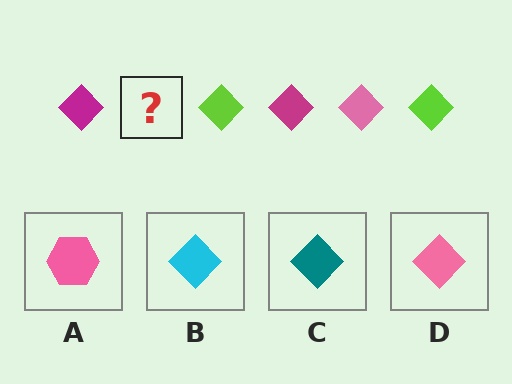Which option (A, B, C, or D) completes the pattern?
D.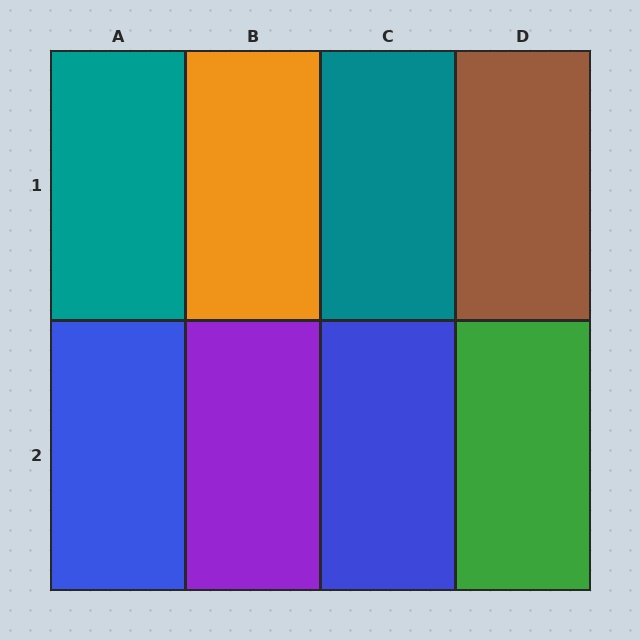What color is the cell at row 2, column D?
Green.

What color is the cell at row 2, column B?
Purple.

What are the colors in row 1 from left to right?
Teal, orange, teal, brown.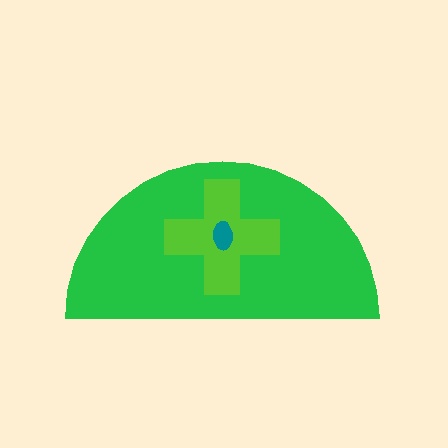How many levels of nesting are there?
3.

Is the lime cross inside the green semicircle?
Yes.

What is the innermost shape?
The teal ellipse.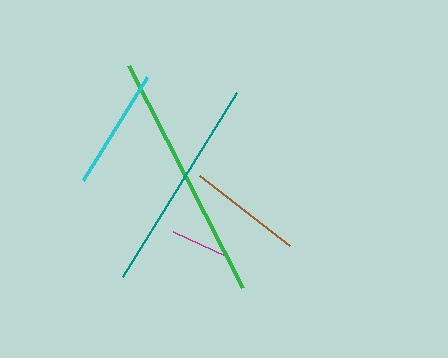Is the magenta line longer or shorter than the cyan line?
The cyan line is longer than the magenta line.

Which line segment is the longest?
The green line is the longest at approximately 249 pixels.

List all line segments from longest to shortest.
From longest to shortest: green, teal, cyan, brown, magenta.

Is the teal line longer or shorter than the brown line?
The teal line is longer than the brown line.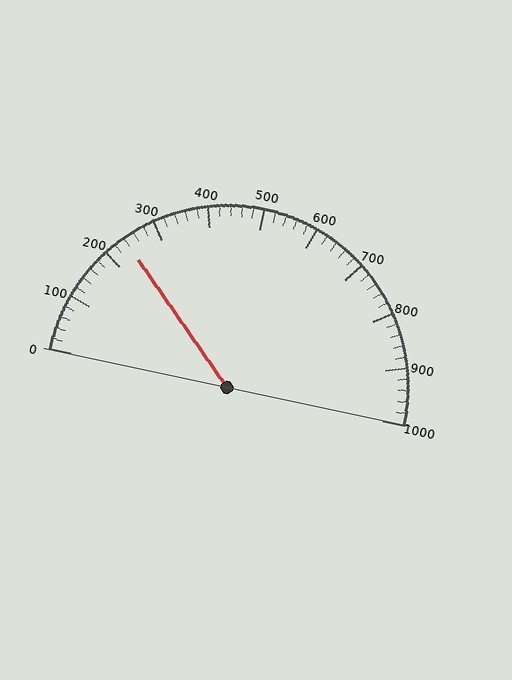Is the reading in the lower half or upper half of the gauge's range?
The reading is in the lower half of the range (0 to 1000).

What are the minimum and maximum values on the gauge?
The gauge ranges from 0 to 1000.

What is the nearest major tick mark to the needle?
The nearest major tick mark is 200.